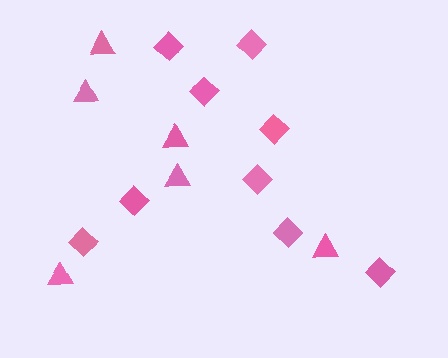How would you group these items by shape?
There are 2 groups: one group of triangles (6) and one group of diamonds (9).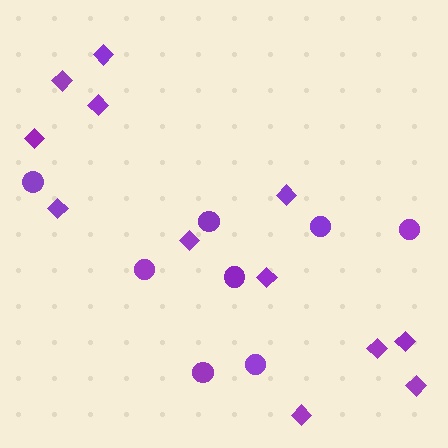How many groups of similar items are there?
There are 2 groups: one group of circles (8) and one group of diamonds (12).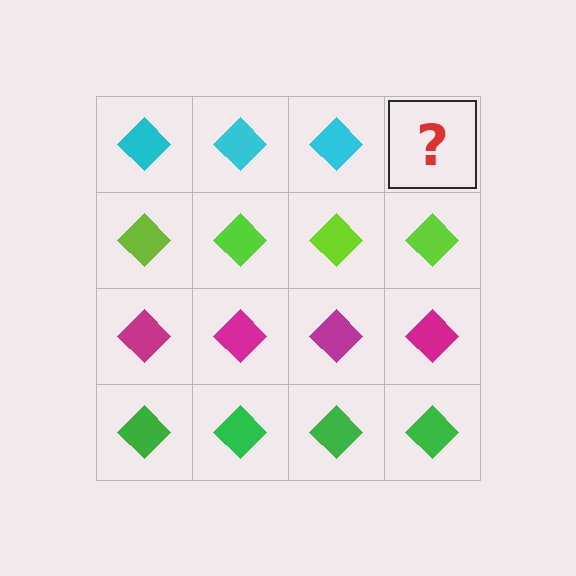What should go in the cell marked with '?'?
The missing cell should contain a cyan diamond.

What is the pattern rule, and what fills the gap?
The rule is that each row has a consistent color. The gap should be filled with a cyan diamond.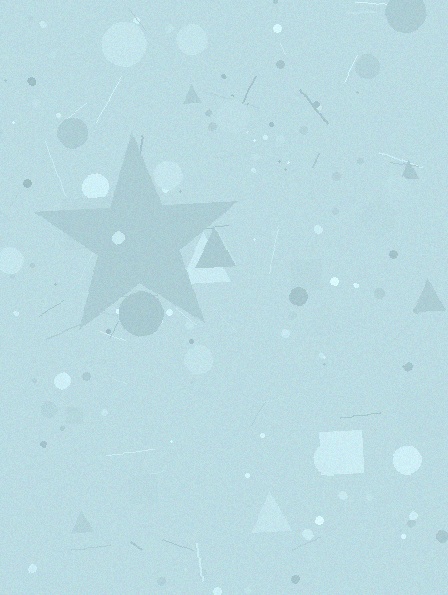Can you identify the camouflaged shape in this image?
The camouflaged shape is a star.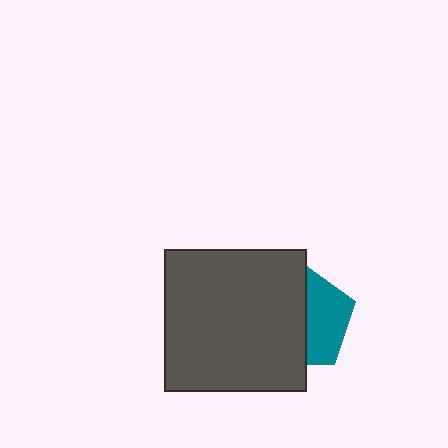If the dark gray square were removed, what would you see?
You would see the complete teal pentagon.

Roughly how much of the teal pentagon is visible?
A small part of it is visible (roughly 42%).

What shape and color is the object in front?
The object in front is a dark gray square.